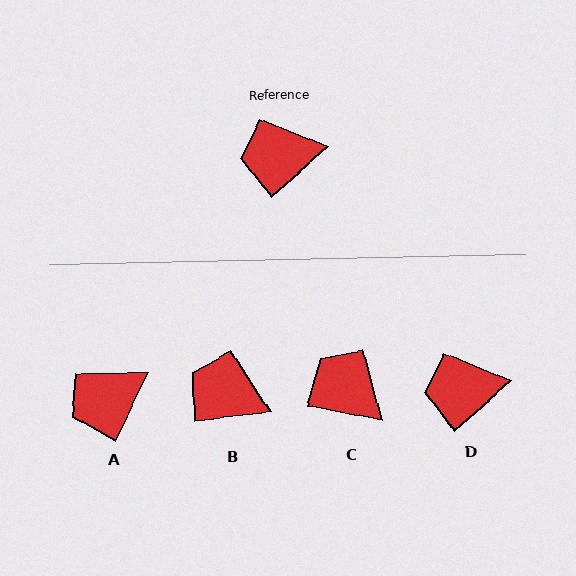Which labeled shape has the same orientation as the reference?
D.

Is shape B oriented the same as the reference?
No, it is off by about 35 degrees.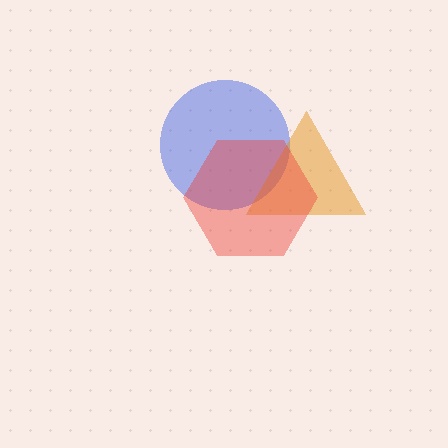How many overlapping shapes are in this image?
There are 3 overlapping shapes in the image.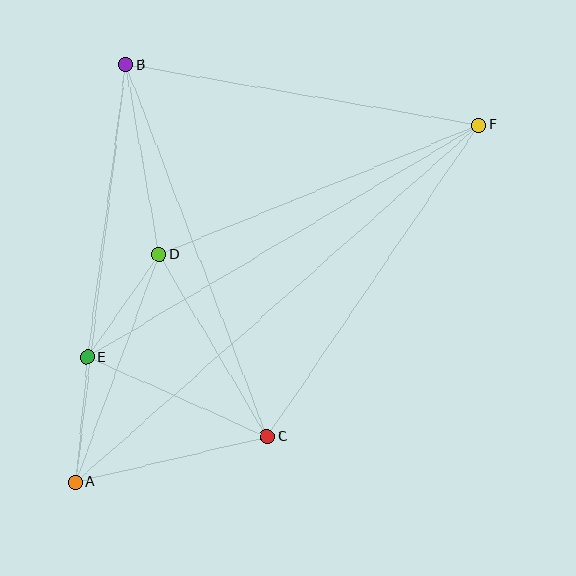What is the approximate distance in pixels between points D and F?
The distance between D and F is approximately 345 pixels.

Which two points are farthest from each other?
Points A and F are farthest from each other.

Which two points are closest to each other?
Points A and E are closest to each other.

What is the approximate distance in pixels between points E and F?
The distance between E and F is approximately 455 pixels.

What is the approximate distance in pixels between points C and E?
The distance between C and E is approximately 197 pixels.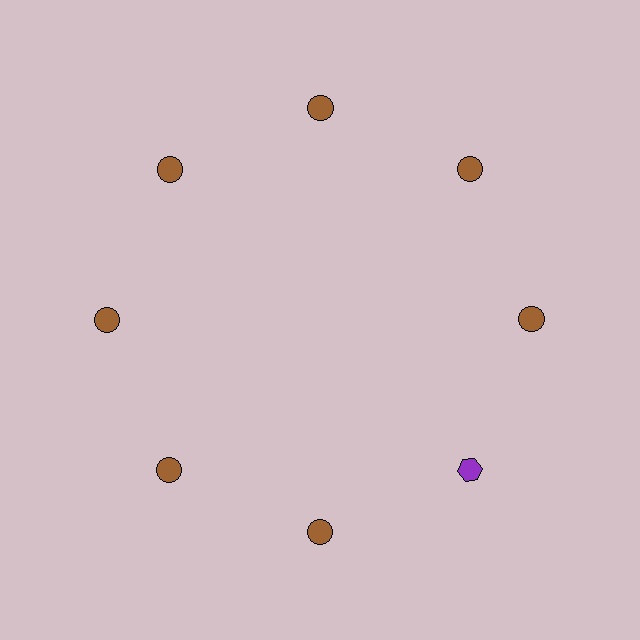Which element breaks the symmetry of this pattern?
The purple hexagon at roughly the 4 o'clock position breaks the symmetry. All other shapes are brown circles.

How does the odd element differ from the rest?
It differs in both color (purple instead of brown) and shape (hexagon instead of circle).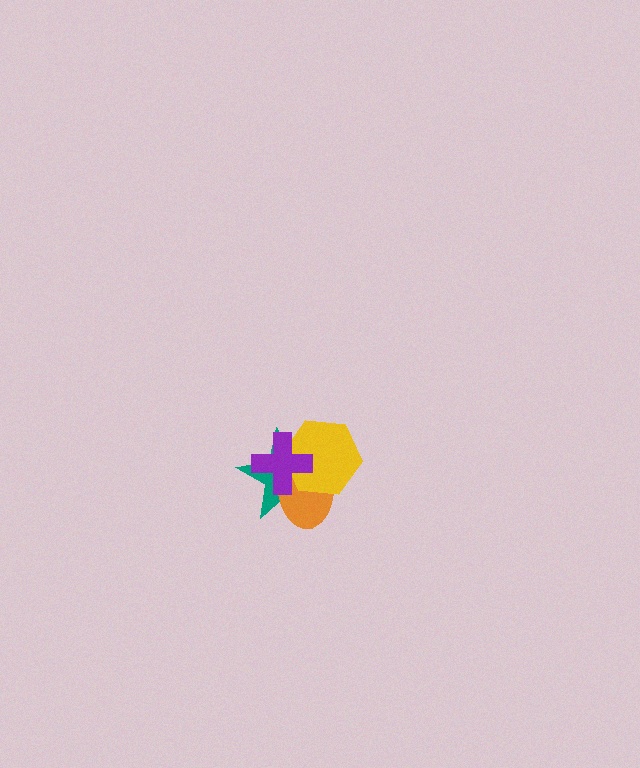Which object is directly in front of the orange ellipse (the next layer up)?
The yellow hexagon is directly in front of the orange ellipse.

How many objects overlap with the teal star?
3 objects overlap with the teal star.